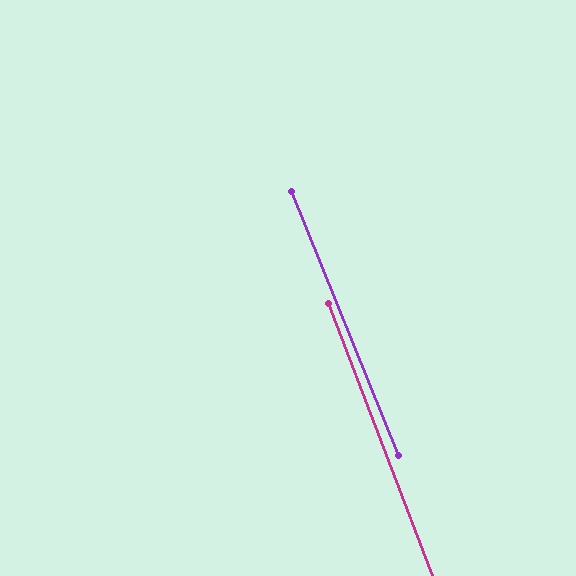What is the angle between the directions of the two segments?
Approximately 1 degree.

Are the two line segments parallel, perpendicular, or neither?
Parallel — their directions differ by only 1.2°.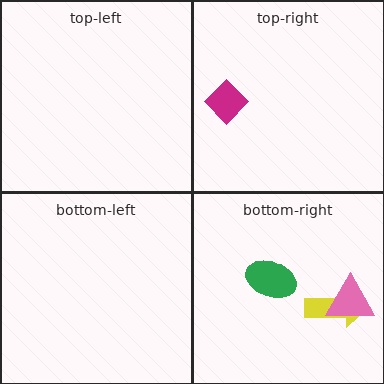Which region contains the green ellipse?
The bottom-right region.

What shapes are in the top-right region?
The magenta diamond.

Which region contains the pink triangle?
The bottom-right region.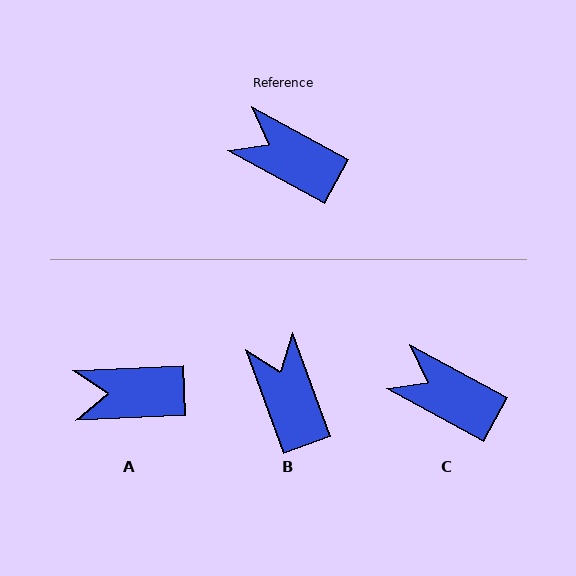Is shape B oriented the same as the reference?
No, it is off by about 42 degrees.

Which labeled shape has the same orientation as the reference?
C.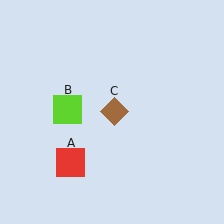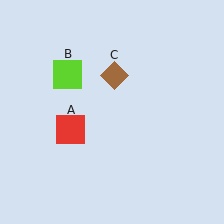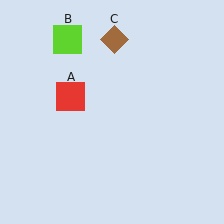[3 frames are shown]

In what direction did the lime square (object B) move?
The lime square (object B) moved up.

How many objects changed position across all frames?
3 objects changed position: red square (object A), lime square (object B), brown diamond (object C).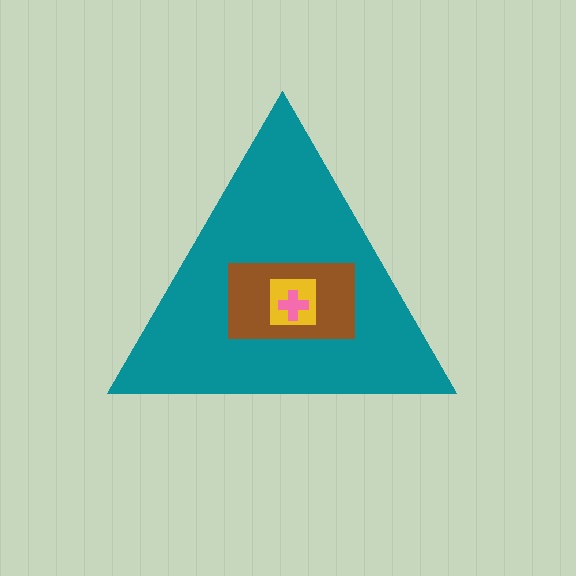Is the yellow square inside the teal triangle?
Yes.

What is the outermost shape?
The teal triangle.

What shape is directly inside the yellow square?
The pink cross.